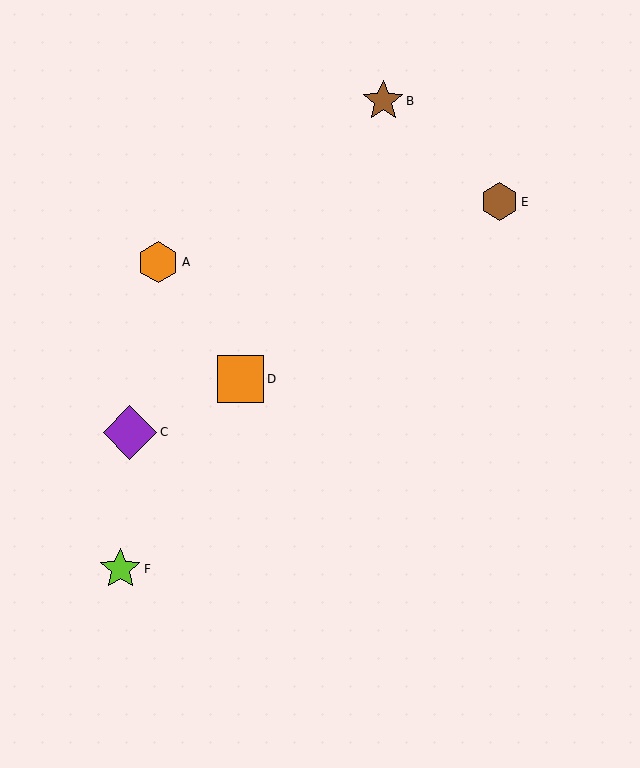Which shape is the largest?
The purple diamond (labeled C) is the largest.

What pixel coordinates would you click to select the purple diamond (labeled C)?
Click at (130, 432) to select the purple diamond C.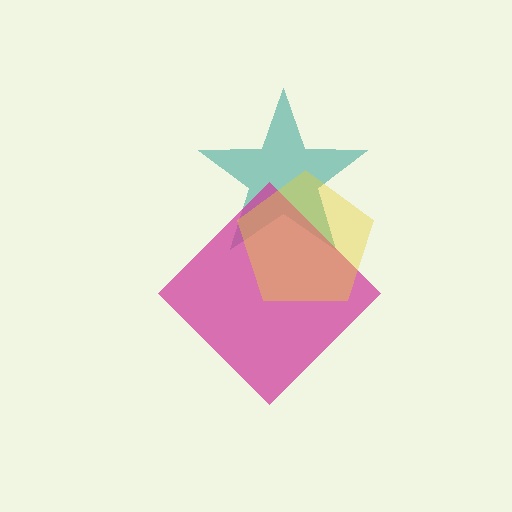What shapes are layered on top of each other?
The layered shapes are: a teal star, a magenta diamond, a yellow pentagon.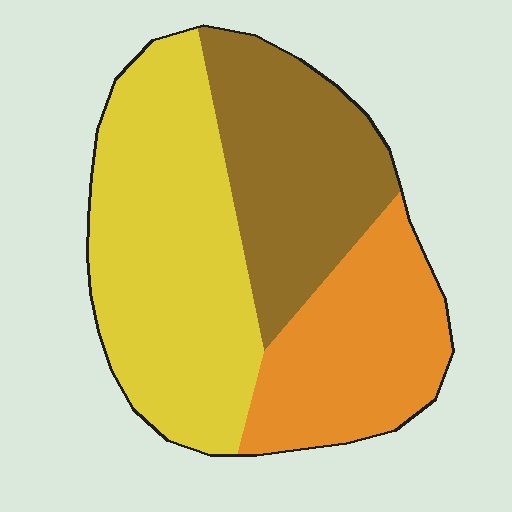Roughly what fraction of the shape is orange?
Orange takes up between a sixth and a third of the shape.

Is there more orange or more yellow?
Yellow.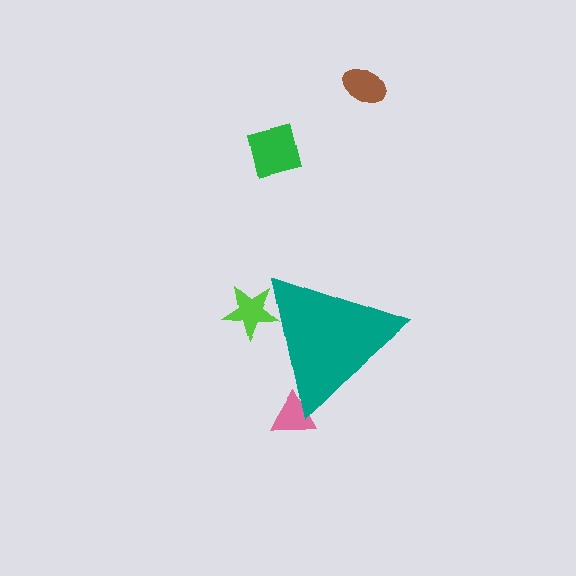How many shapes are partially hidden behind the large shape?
2 shapes are partially hidden.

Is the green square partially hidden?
No, the green square is fully visible.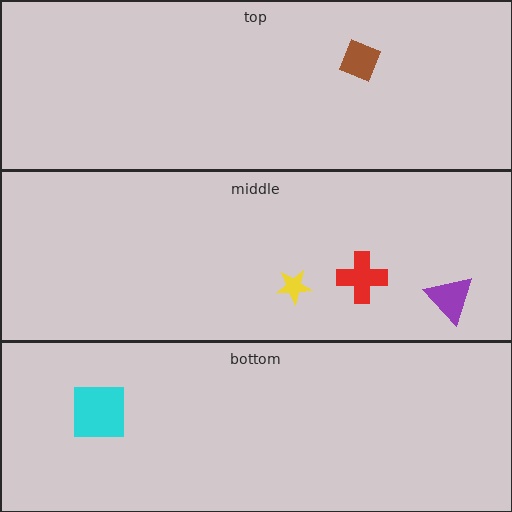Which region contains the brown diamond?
The top region.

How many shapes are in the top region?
1.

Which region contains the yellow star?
The middle region.